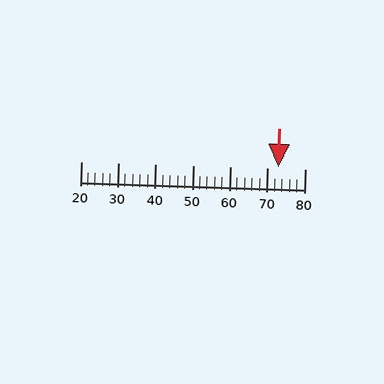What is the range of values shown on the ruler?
The ruler shows values from 20 to 80.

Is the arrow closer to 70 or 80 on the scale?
The arrow is closer to 70.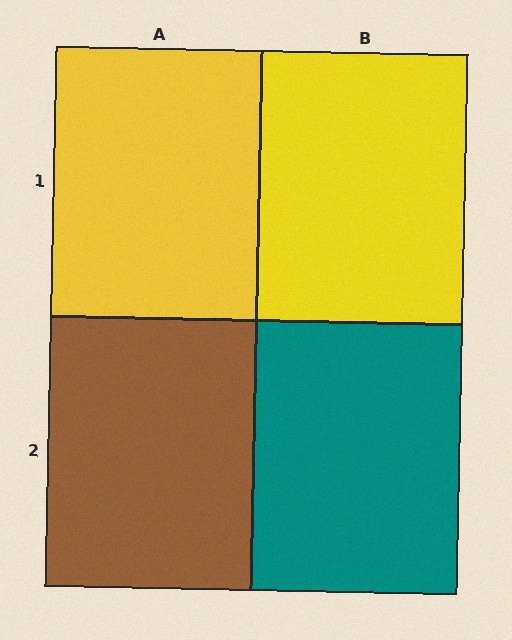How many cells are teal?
1 cell is teal.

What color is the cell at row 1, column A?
Yellow.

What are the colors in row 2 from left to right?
Brown, teal.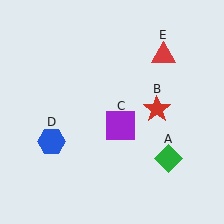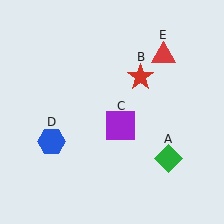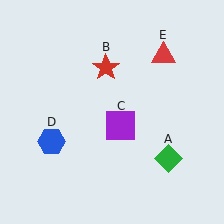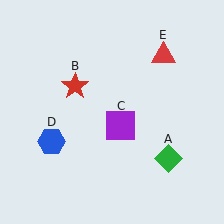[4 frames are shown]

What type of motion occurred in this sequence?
The red star (object B) rotated counterclockwise around the center of the scene.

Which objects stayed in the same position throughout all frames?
Green diamond (object A) and purple square (object C) and blue hexagon (object D) and red triangle (object E) remained stationary.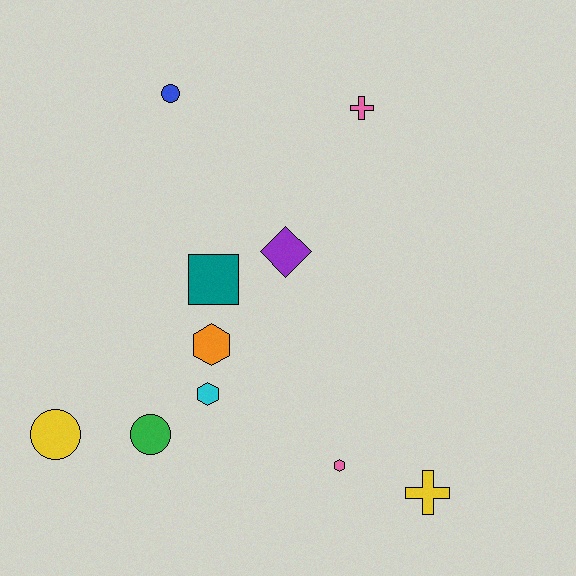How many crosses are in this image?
There are 2 crosses.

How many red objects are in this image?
There are no red objects.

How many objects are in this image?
There are 10 objects.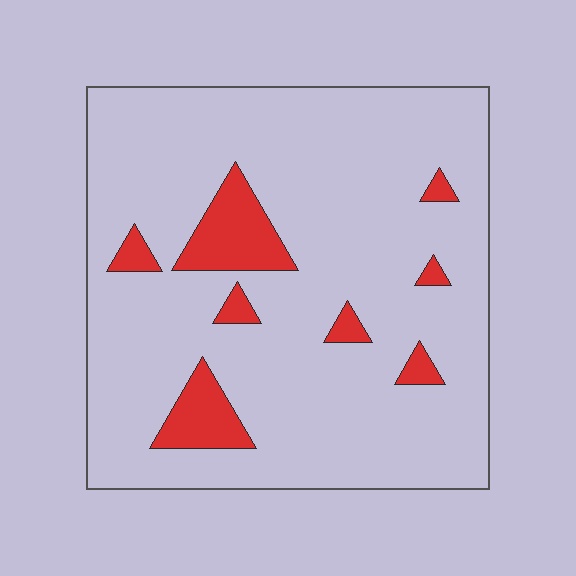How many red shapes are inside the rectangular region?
8.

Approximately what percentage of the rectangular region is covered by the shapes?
Approximately 10%.